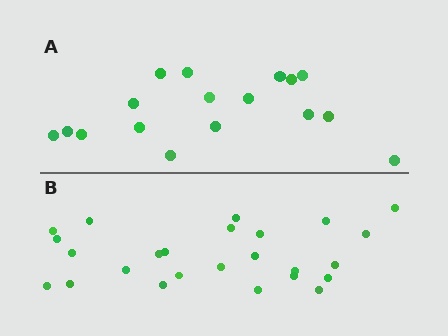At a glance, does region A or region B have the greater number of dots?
Region B (the bottom region) has more dots.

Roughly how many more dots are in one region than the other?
Region B has roughly 8 or so more dots than region A.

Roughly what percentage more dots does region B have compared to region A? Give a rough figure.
About 45% more.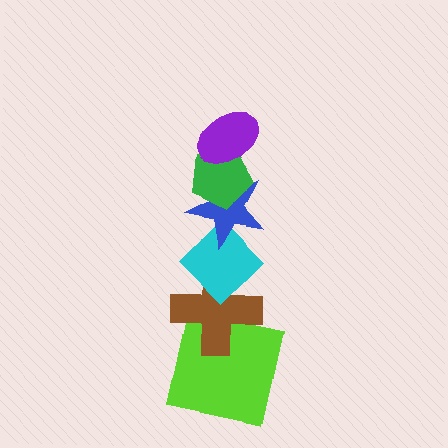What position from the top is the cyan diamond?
The cyan diamond is 4th from the top.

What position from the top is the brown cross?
The brown cross is 5th from the top.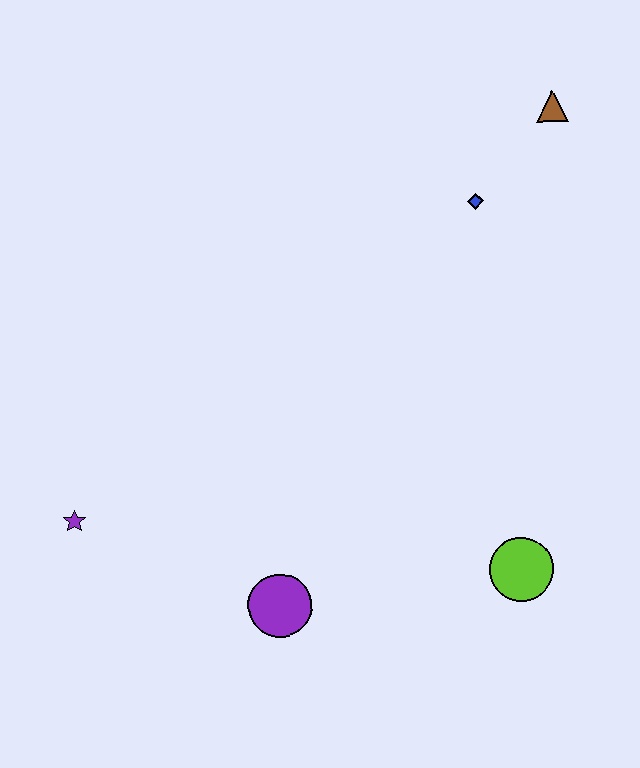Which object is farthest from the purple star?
The brown triangle is farthest from the purple star.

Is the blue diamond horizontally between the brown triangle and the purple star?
Yes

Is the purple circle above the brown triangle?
No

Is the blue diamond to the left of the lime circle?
Yes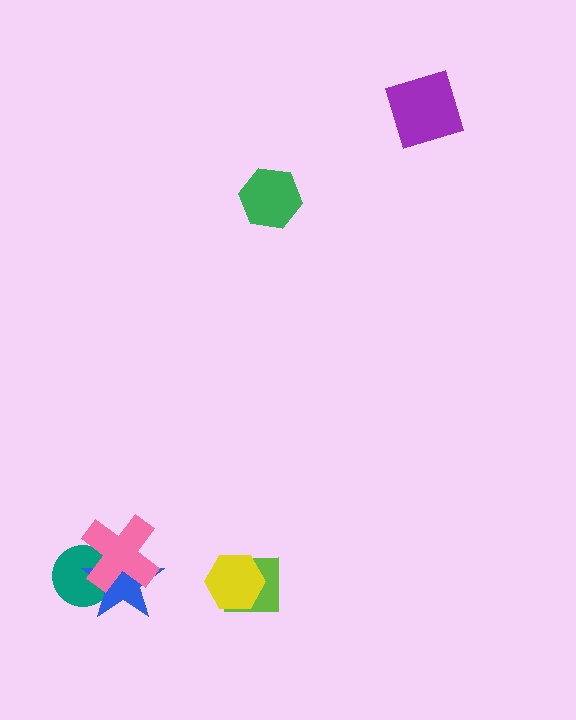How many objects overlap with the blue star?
2 objects overlap with the blue star.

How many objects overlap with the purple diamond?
0 objects overlap with the purple diamond.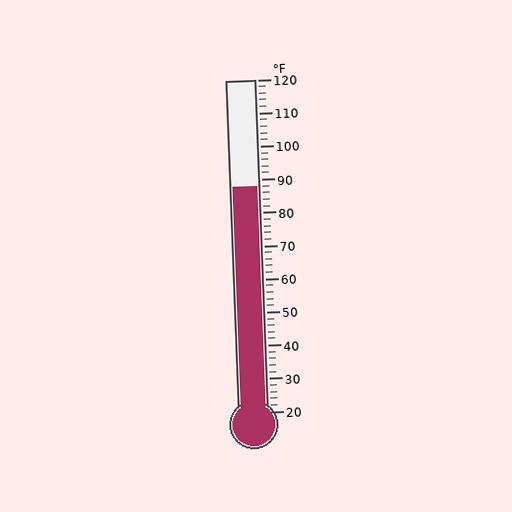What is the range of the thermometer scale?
The thermometer scale ranges from 20°F to 120°F.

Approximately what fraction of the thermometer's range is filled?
The thermometer is filled to approximately 70% of its range.